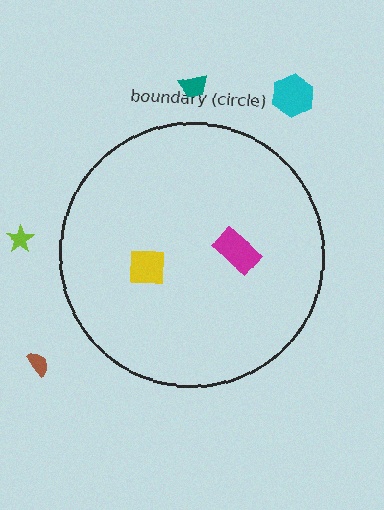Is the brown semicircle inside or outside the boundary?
Outside.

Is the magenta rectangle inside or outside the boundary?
Inside.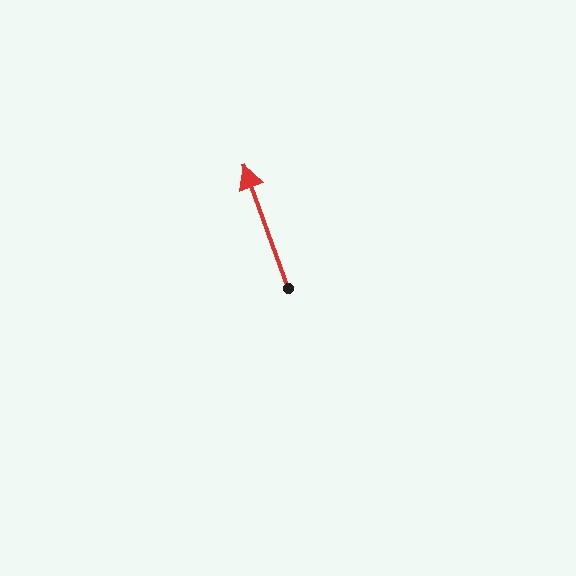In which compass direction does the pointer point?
North.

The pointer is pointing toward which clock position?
Roughly 11 o'clock.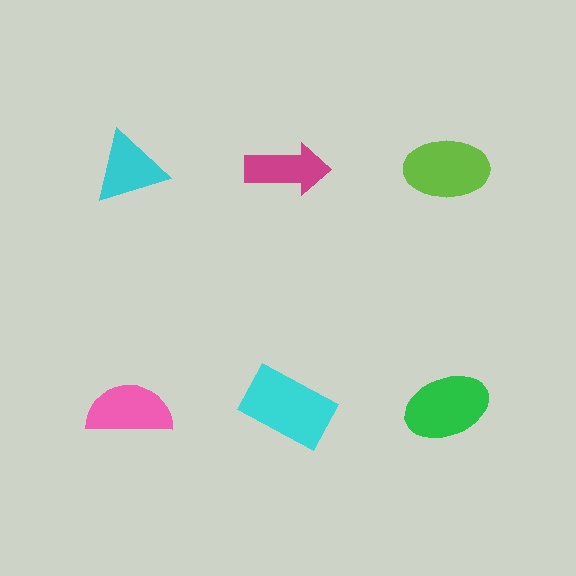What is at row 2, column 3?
A green ellipse.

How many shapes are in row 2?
3 shapes.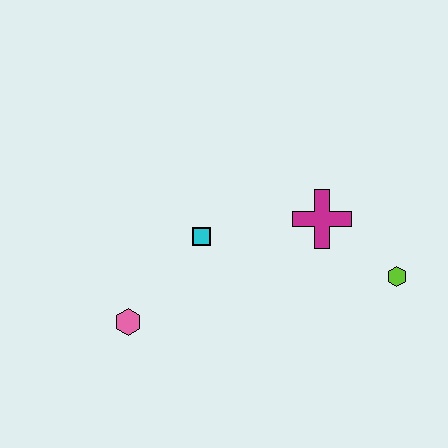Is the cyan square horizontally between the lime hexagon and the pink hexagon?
Yes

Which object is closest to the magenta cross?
The lime hexagon is closest to the magenta cross.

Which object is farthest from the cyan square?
The lime hexagon is farthest from the cyan square.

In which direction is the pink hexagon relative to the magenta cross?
The pink hexagon is to the left of the magenta cross.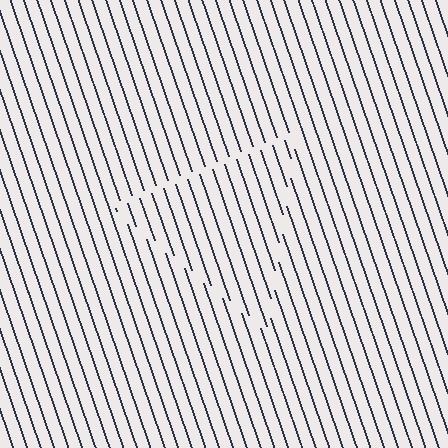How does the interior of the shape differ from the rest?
The interior of the shape contains the same grating, shifted by half a period — the contour is defined by the phase discontinuity where line-ends from the inner and outer gratings abut.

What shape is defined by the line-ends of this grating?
An illusory triangle. The interior of the shape contains the same grating, shifted by half a period — the contour is defined by the phase discontinuity where line-ends from the inner and outer gratings abut.